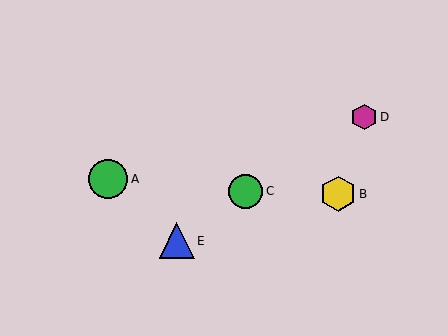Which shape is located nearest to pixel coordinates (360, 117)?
The magenta hexagon (labeled D) at (364, 117) is nearest to that location.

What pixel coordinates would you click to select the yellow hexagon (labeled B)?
Click at (338, 194) to select the yellow hexagon B.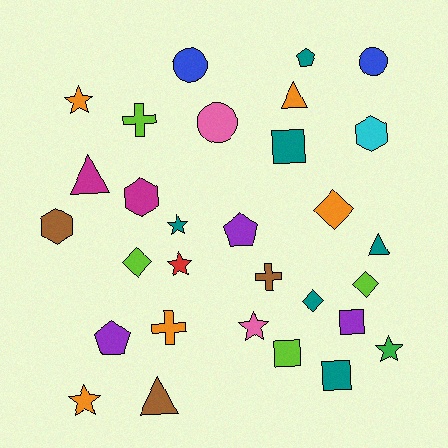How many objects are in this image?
There are 30 objects.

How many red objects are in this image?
There is 1 red object.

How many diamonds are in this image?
There are 4 diamonds.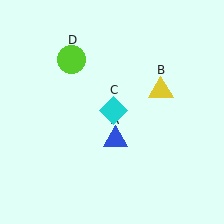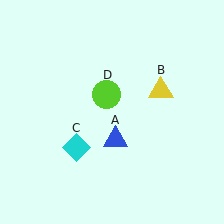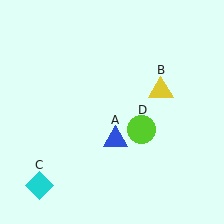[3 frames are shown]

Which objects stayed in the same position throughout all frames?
Blue triangle (object A) and yellow triangle (object B) remained stationary.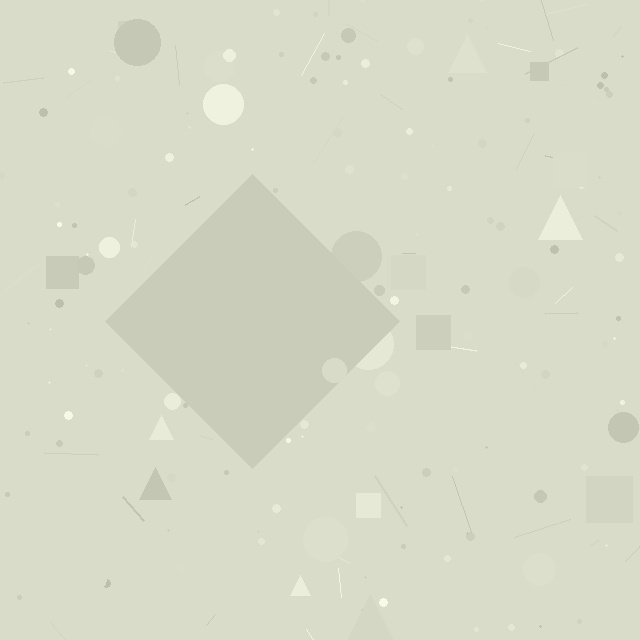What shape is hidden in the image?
A diamond is hidden in the image.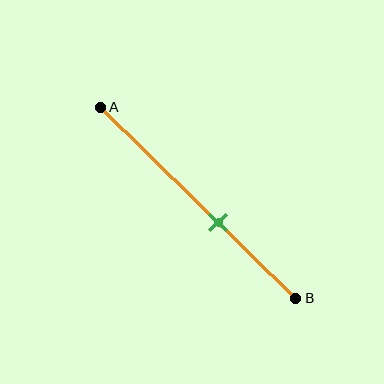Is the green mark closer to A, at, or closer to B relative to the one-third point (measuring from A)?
The green mark is closer to point B than the one-third point of segment AB.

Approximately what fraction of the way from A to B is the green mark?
The green mark is approximately 60% of the way from A to B.